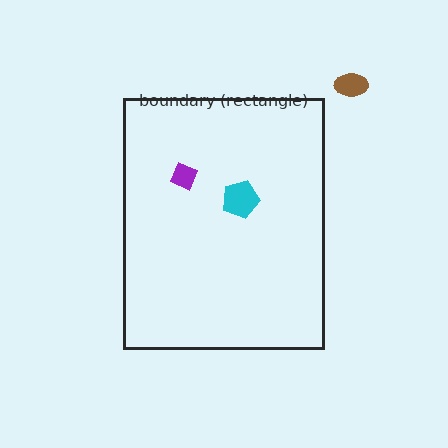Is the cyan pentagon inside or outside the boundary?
Inside.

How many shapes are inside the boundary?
2 inside, 1 outside.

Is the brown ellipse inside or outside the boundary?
Outside.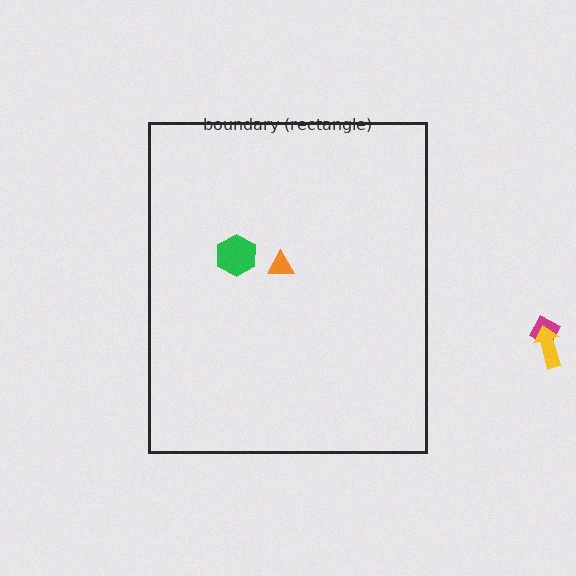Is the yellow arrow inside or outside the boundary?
Outside.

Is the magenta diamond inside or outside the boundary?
Outside.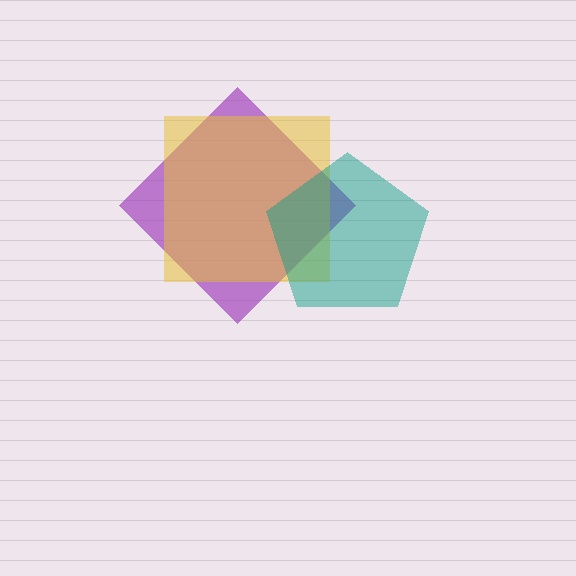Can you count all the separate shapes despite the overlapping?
Yes, there are 3 separate shapes.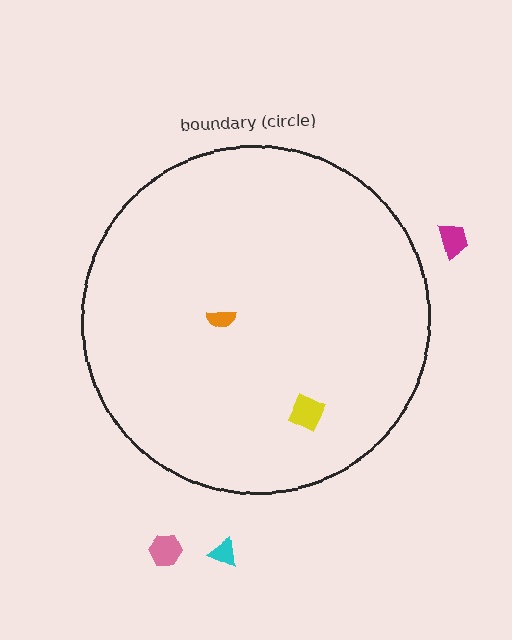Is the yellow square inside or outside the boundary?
Inside.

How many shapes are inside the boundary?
2 inside, 3 outside.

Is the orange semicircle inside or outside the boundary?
Inside.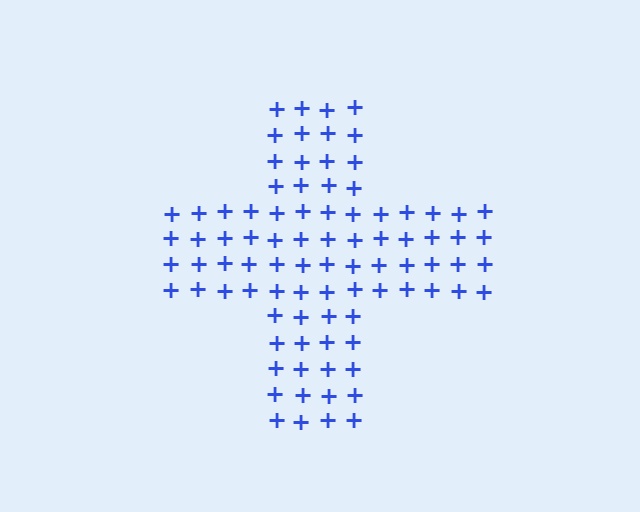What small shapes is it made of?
It is made of small plus signs.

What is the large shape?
The large shape is a cross.